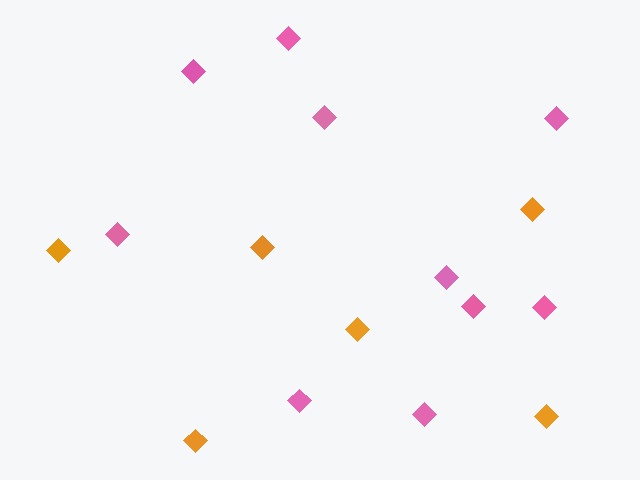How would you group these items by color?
There are 2 groups: one group of orange diamonds (6) and one group of pink diamonds (10).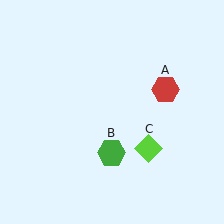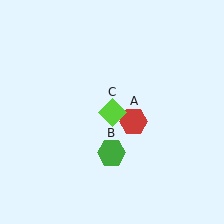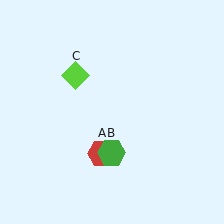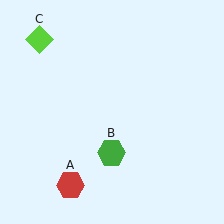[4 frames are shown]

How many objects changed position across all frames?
2 objects changed position: red hexagon (object A), lime diamond (object C).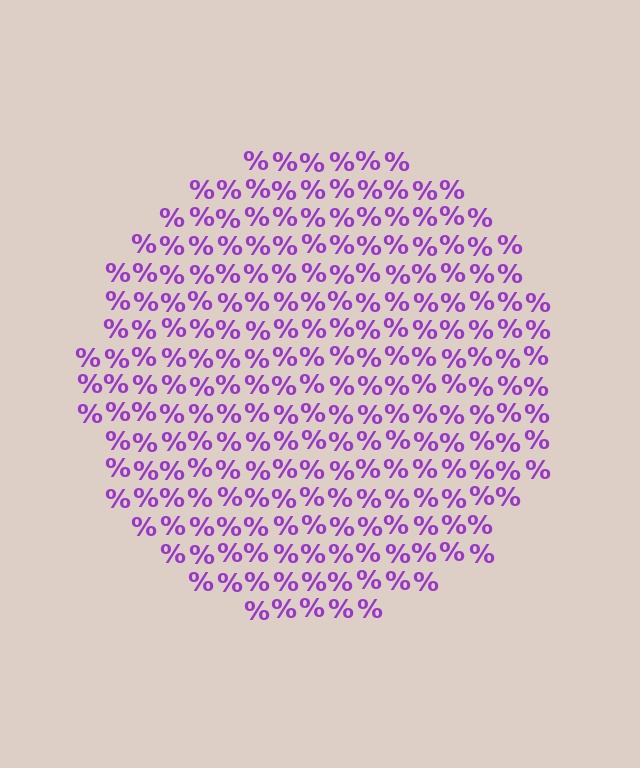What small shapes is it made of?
It is made of small percent signs.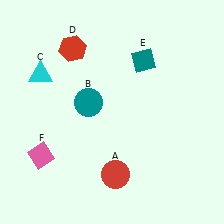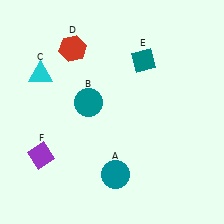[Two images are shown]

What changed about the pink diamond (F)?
In Image 1, F is pink. In Image 2, it changed to purple.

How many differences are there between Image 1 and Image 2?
There are 2 differences between the two images.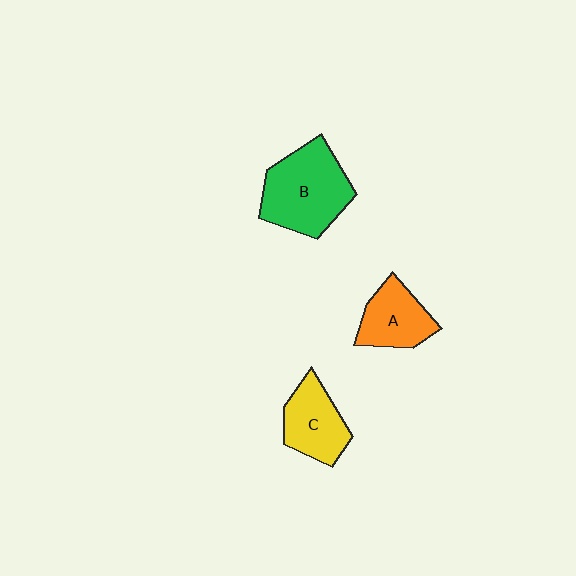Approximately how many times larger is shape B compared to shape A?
Approximately 1.6 times.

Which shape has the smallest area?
Shape A (orange).